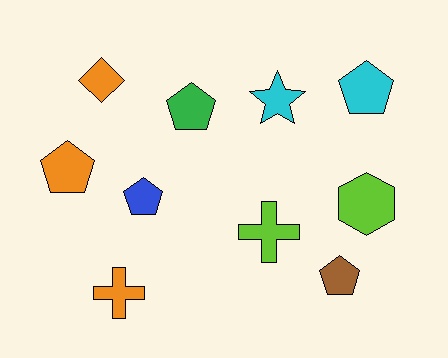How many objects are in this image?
There are 10 objects.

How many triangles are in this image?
There are no triangles.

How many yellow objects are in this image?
There are no yellow objects.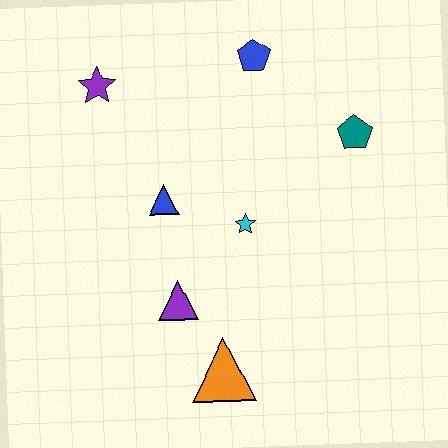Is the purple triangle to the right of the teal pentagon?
No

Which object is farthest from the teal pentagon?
The orange triangle is farthest from the teal pentagon.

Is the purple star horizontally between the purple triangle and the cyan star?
No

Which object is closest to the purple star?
The blue triangle is closest to the purple star.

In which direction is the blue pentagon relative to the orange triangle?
The blue pentagon is above the orange triangle.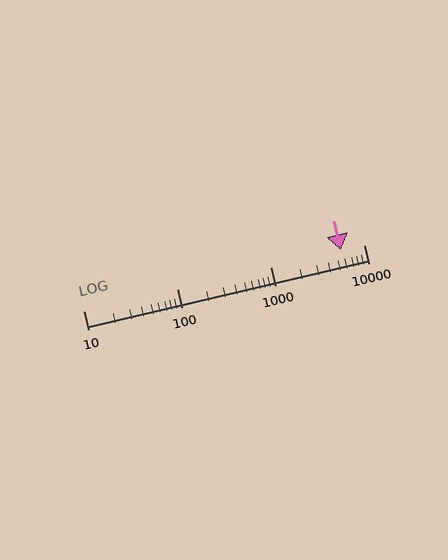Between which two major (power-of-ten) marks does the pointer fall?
The pointer is between 1000 and 10000.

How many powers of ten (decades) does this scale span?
The scale spans 3 decades, from 10 to 10000.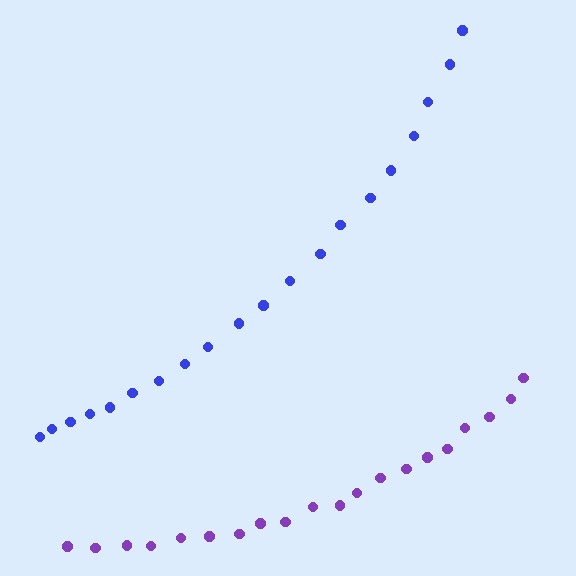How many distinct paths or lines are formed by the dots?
There are 2 distinct paths.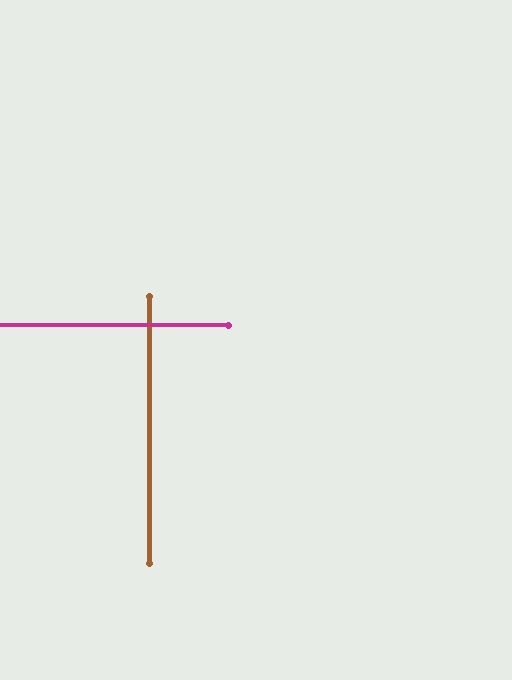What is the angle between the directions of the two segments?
Approximately 90 degrees.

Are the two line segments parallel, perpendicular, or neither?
Perpendicular — they meet at approximately 90°.